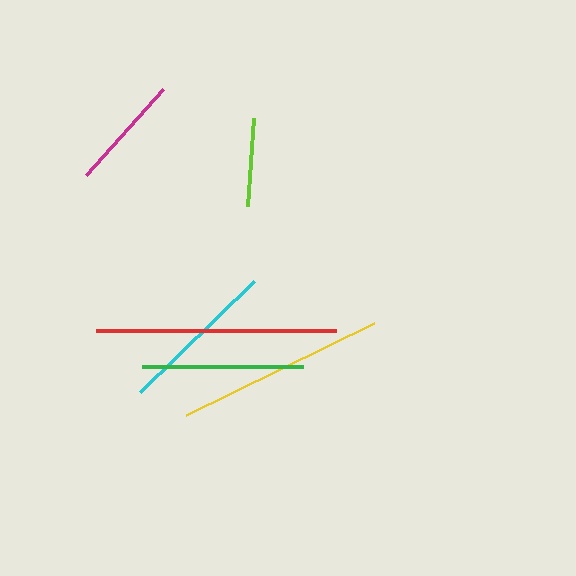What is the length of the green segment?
The green segment is approximately 161 pixels long.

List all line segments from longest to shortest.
From longest to shortest: red, yellow, green, cyan, magenta, lime.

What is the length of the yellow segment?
The yellow segment is approximately 210 pixels long.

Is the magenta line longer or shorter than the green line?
The green line is longer than the magenta line.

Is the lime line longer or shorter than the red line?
The red line is longer than the lime line.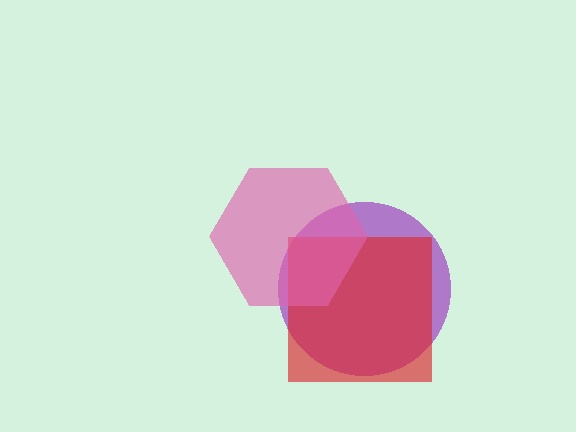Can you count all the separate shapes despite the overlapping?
Yes, there are 3 separate shapes.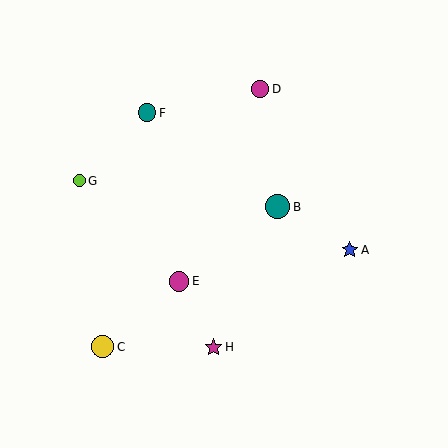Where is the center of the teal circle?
The center of the teal circle is at (278, 207).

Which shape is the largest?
The teal circle (labeled B) is the largest.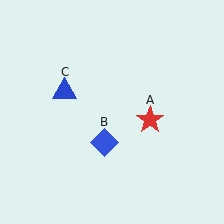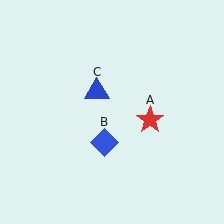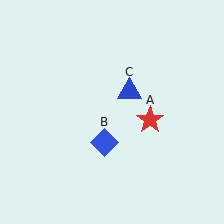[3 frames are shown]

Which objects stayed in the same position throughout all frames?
Red star (object A) and blue diamond (object B) remained stationary.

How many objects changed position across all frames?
1 object changed position: blue triangle (object C).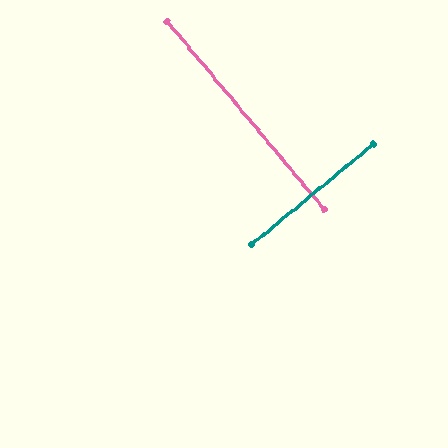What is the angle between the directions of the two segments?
Approximately 90 degrees.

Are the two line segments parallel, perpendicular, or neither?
Perpendicular — they meet at approximately 90°.